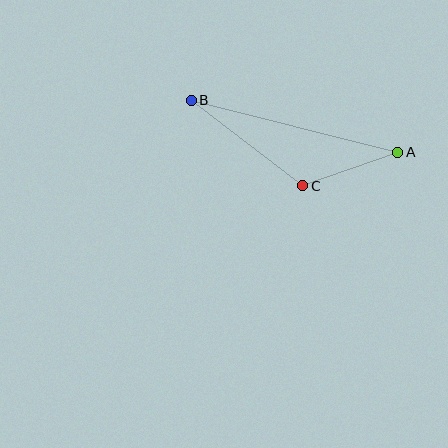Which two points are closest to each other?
Points A and C are closest to each other.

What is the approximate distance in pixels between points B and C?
The distance between B and C is approximately 141 pixels.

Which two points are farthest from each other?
Points A and B are farthest from each other.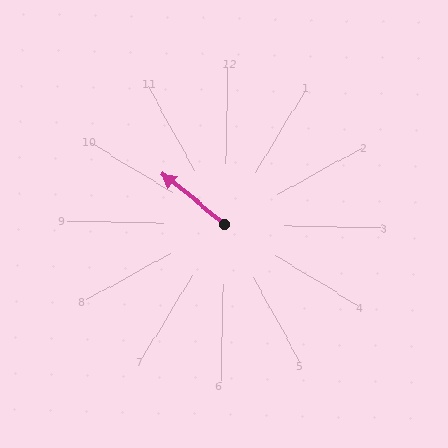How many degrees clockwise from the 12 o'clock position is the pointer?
Approximately 308 degrees.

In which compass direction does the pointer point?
Northwest.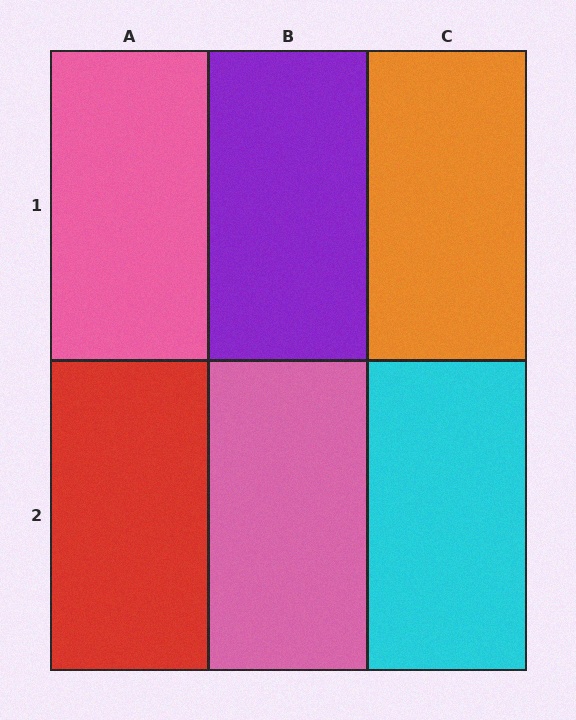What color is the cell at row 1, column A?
Pink.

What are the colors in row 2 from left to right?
Red, pink, cyan.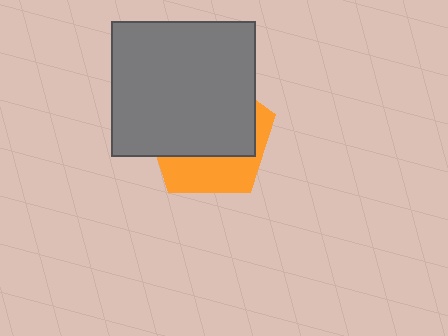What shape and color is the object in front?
The object in front is a gray rectangle.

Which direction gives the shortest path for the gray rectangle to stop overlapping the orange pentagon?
Moving up gives the shortest separation.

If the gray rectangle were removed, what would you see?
You would see the complete orange pentagon.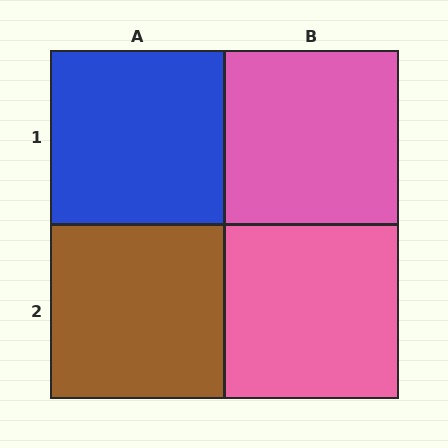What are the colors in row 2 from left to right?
Brown, pink.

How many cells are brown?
1 cell is brown.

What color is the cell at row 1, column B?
Pink.